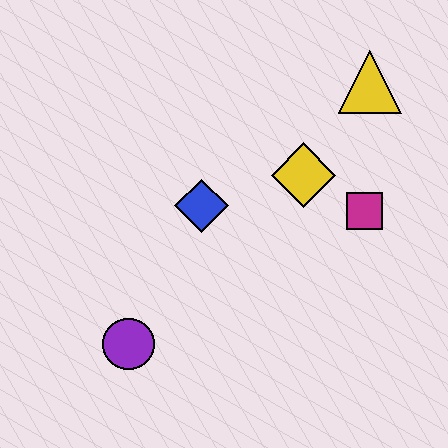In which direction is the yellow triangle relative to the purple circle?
The yellow triangle is above the purple circle.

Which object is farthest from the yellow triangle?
The purple circle is farthest from the yellow triangle.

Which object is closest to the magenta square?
The yellow diamond is closest to the magenta square.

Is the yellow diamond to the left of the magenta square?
Yes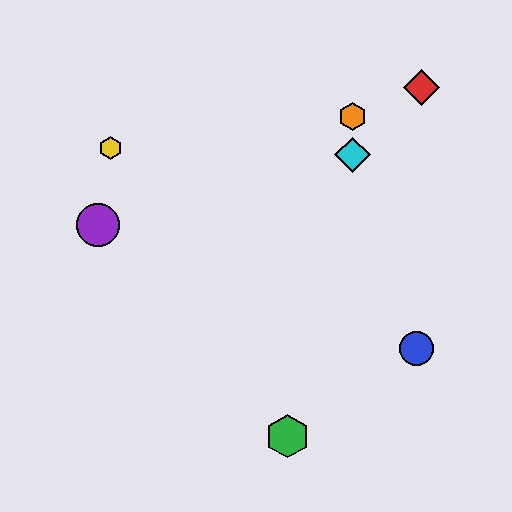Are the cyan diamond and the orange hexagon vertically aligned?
Yes, both are at x≈353.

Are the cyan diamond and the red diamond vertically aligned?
No, the cyan diamond is at x≈353 and the red diamond is at x≈421.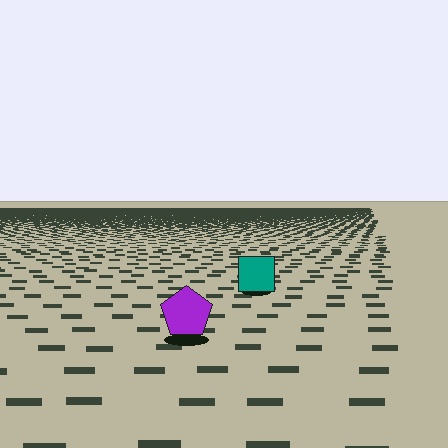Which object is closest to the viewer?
The purple pentagon is closest. The texture marks near it are larger and more spread out.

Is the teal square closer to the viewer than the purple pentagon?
No. The purple pentagon is closer — you can tell from the texture gradient: the ground texture is coarser near it.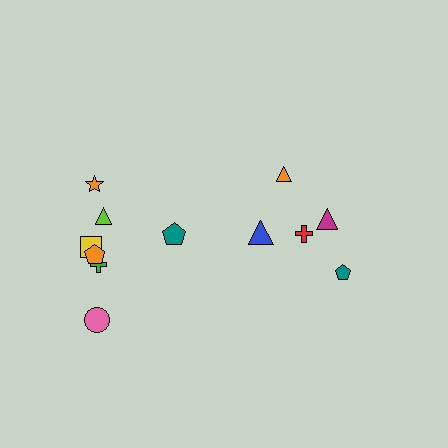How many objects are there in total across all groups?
There are 12 objects.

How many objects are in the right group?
There are 5 objects.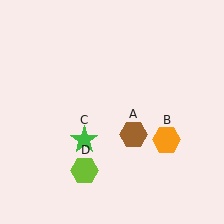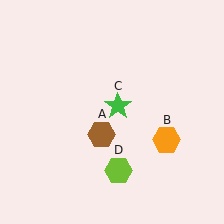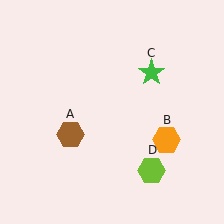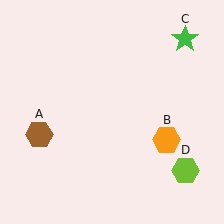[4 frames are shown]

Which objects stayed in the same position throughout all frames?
Orange hexagon (object B) remained stationary.